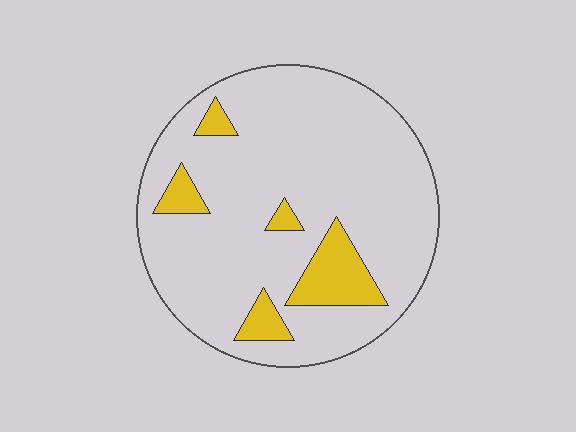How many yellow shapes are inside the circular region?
5.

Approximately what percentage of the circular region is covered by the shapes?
Approximately 15%.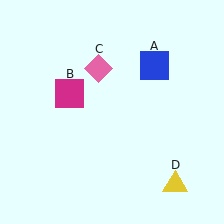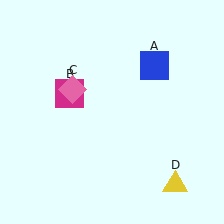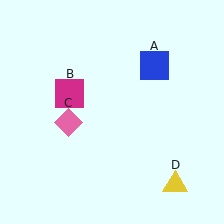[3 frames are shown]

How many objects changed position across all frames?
1 object changed position: pink diamond (object C).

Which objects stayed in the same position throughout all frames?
Blue square (object A) and magenta square (object B) and yellow triangle (object D) remained stationary.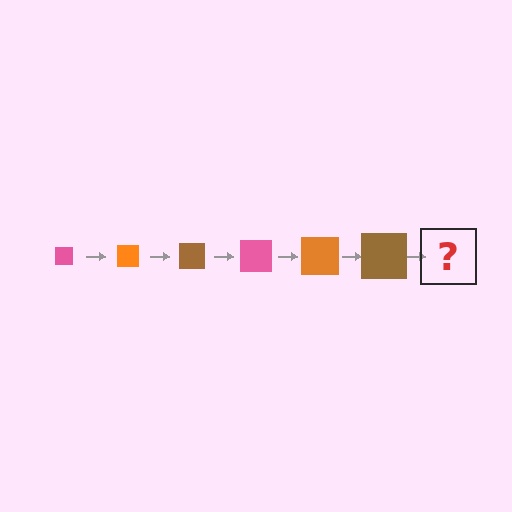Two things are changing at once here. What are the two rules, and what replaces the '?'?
The two rules are that the square grows larger each step and the color cycles through pink, orange, and brown. The '?' should be a pink square, larger than the previous one.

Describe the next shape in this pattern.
It should be a pink square, larger than the previous one.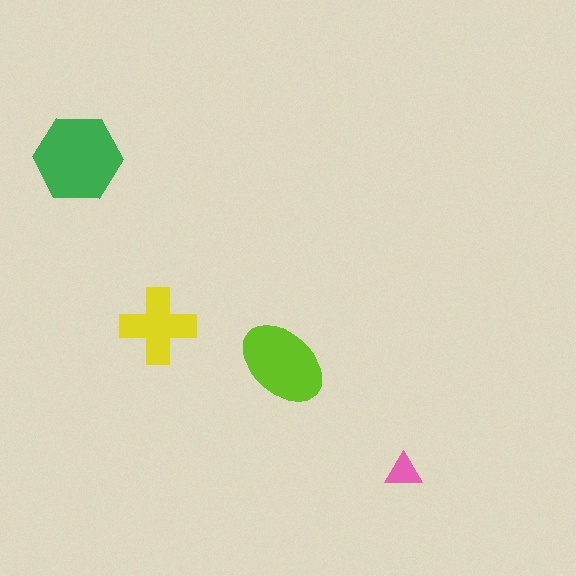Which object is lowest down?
The pink triangle is bottommost.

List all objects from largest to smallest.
The green hexagon, the lime ellipse, the yellow cross, the pink triangle.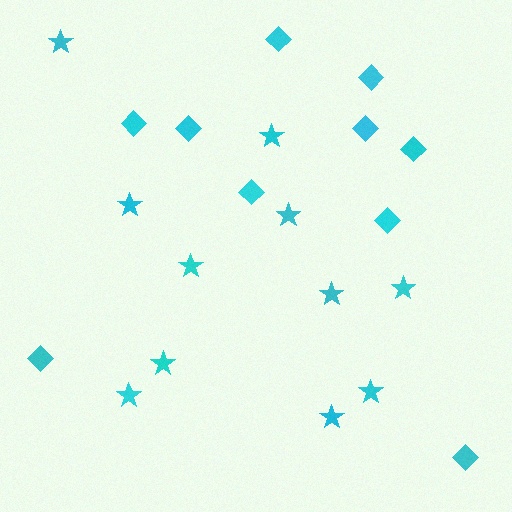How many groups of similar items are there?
There are 2 groups: one group of stars (11) and one group of diamonds (10).